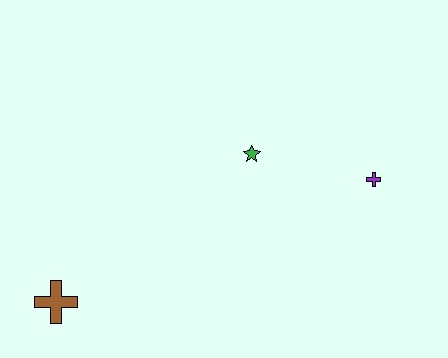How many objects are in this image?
There are 3 objects.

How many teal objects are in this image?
There are no teal objects.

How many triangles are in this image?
There are no triangles.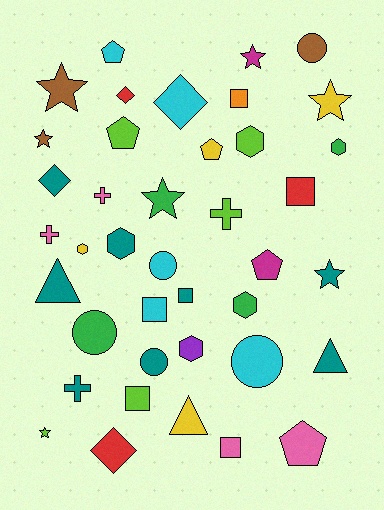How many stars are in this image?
There are 7 stars.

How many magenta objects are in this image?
There are 2 magenta objects.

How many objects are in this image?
There are 40 objects.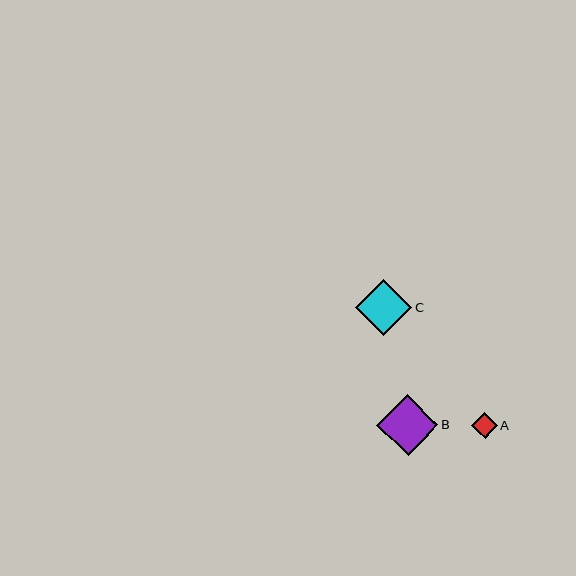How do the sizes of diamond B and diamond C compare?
Diamond B and diamond C are approximately the same size.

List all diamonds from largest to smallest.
From largest to smallest: B, C, A.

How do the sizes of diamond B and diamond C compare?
Diamond B and diamond C are approximately the same size.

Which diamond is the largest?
Diamond B is the largest with a size of approximately 61 pixels.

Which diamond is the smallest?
Diamond A is the smallest with a size of approximately 26 pixels.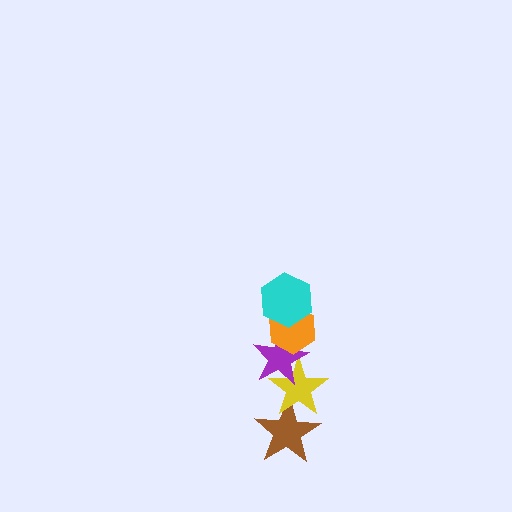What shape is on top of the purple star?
The orange hexagon is on top of the purple star.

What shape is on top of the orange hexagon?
The cyan hexagon is on top of the orange hexagon.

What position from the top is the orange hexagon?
The orange hexagon is 2nd from the top.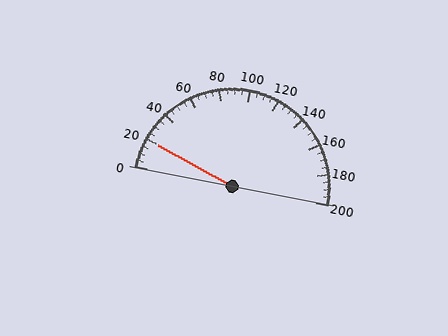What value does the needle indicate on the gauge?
The needle indicates approximately 20.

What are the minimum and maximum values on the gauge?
The gauge ranges from 0 to 200.